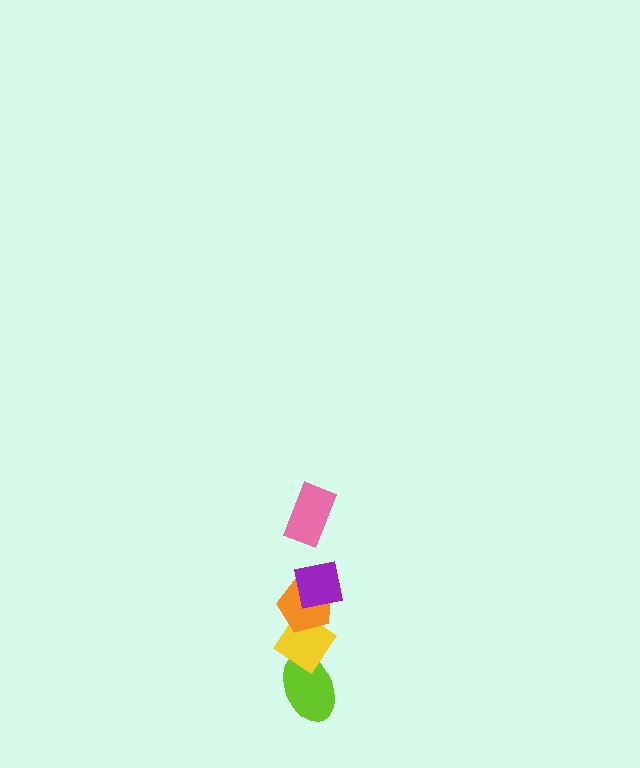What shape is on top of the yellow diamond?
The orange pentagon is on top of the yellow diamond.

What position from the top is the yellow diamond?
The yellow diamond is 4th from the top.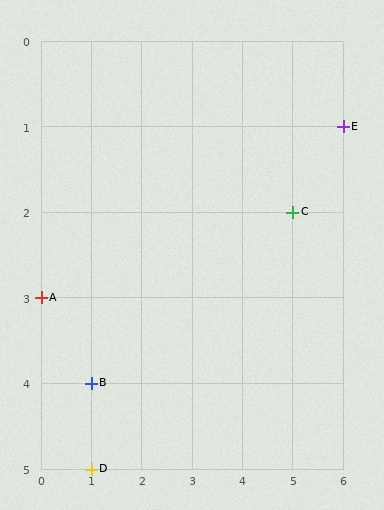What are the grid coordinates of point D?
Point D is at grid coordinates (1, 5).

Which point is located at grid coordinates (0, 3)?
Point A is at (0, 3).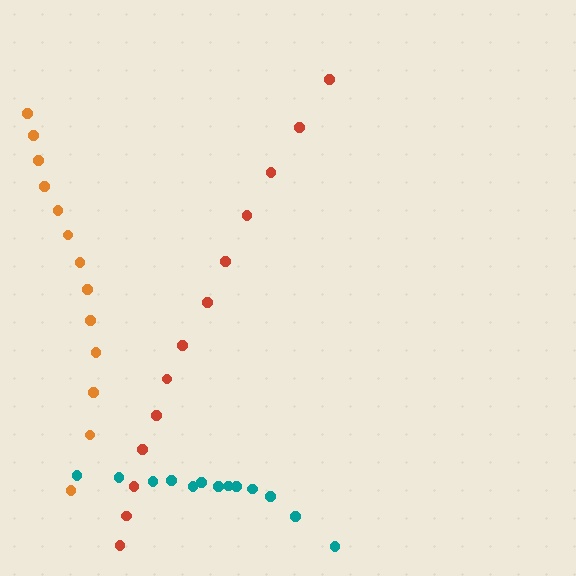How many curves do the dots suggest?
There are 3 distinct paths.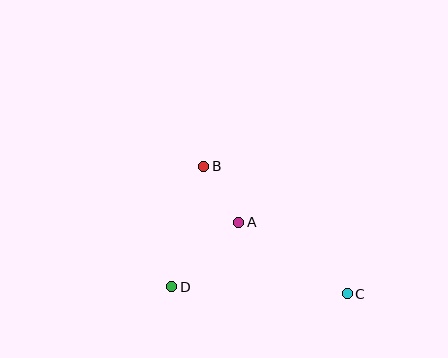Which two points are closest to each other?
Points A and B are closest to each other.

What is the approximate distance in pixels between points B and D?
The distance between B and D is approximately 125 pixels.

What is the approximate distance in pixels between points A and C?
The distance between A and C is approximately 130 pixels.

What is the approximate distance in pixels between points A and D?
The distance between A and D is approximately 92 pixels.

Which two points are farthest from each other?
Points B and C are farthest from each other.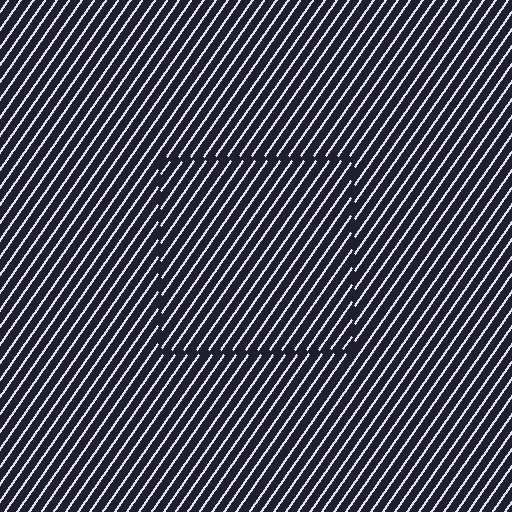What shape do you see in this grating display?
An illusory square. The interior of the shape contains the same grating, shifted by half a period — the contour is defined by the phase discontinuity where line-ends from the inner and outer gratings abut.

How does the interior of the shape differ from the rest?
The interior of the shape contains the same grating, shifted by half a period — the contour is defined by the phase discontinuity where line-ends from the inner and outer gratings abut.